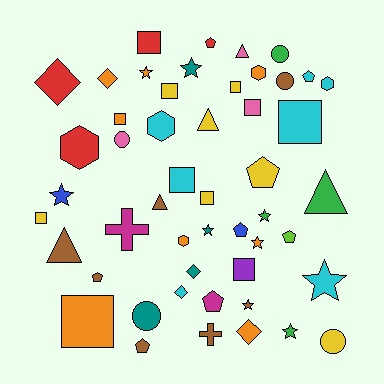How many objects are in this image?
There are 50 objects.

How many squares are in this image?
There are 11 squares.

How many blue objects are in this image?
There are 2 blue objects.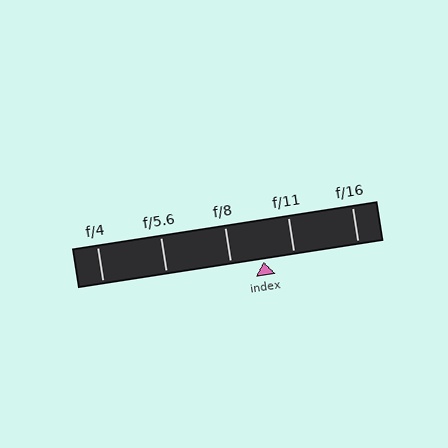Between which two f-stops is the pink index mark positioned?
The index mark is between f/8 and f/11.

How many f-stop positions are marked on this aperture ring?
There are 5 f-stop positions marked.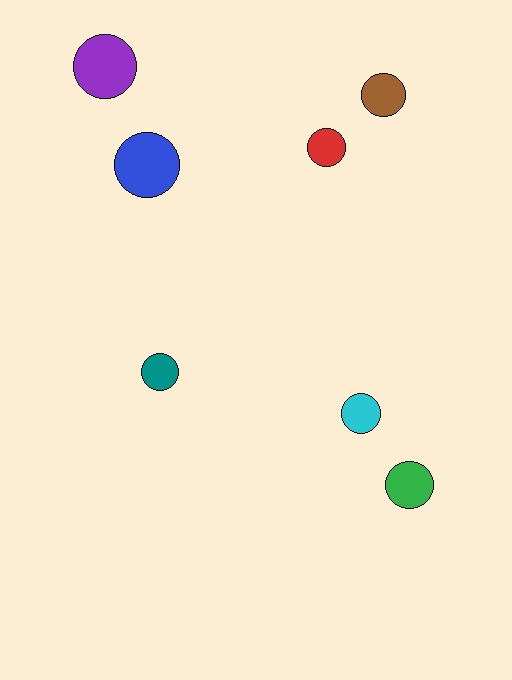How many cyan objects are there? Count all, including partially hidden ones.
There is 1 cyan object.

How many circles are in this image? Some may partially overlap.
There are 7 circles.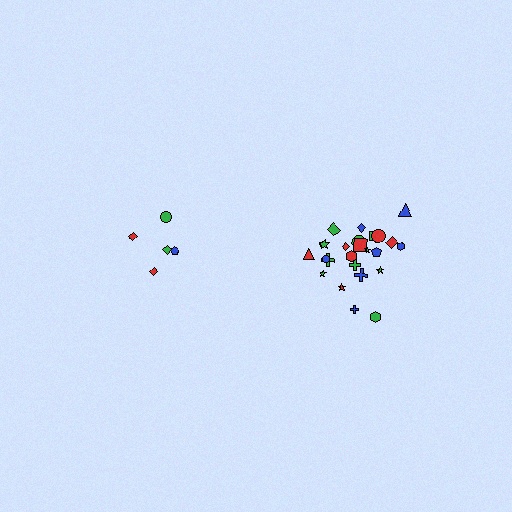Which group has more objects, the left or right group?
The right group.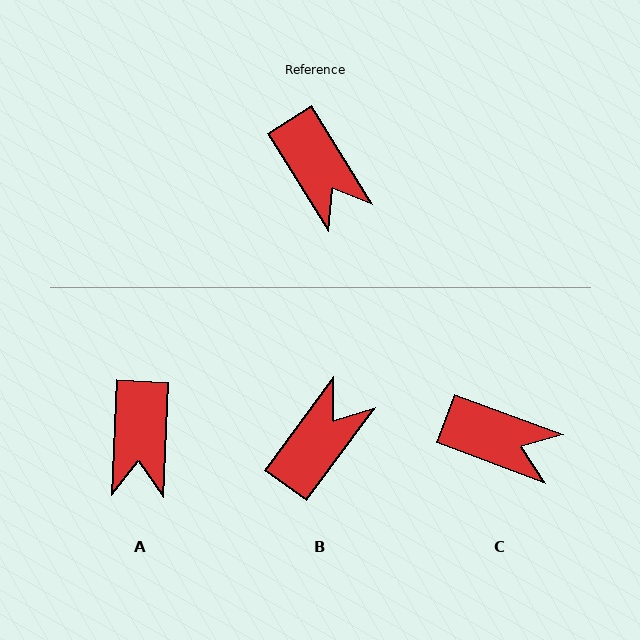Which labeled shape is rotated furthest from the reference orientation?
B, about 112 degrees away.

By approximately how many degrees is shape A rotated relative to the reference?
Approximately 35 degrees clockwise.